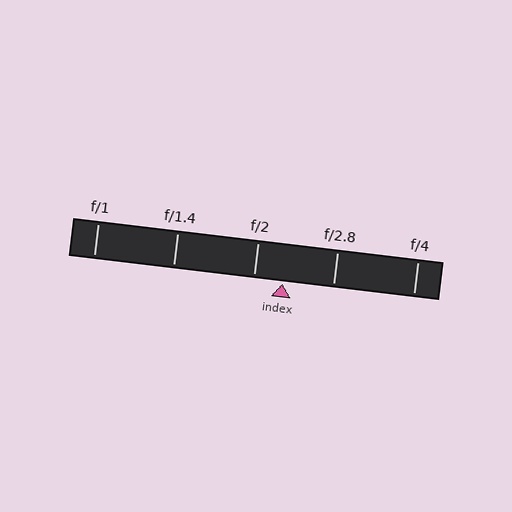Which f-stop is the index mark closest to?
The index mark is closest to f/2.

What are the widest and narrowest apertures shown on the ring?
The widest aperture shown is f/1 and the narrowest is f/4.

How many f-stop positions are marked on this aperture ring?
There are 5 f-stop positions marked.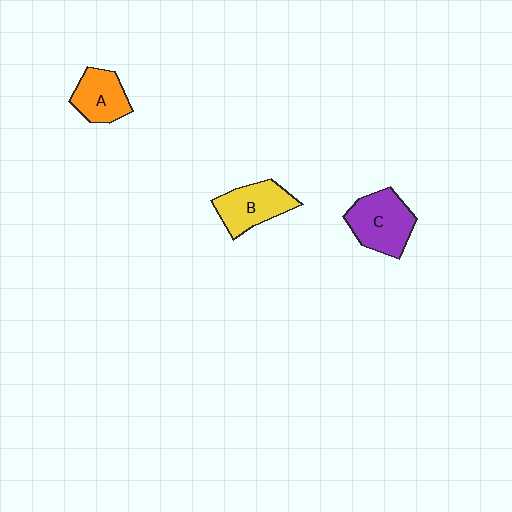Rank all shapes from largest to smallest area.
From largest to smallest: C (purple), B (yellow), A (orange).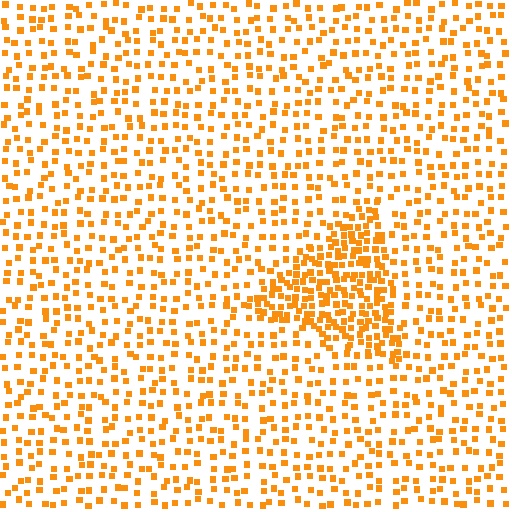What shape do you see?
I see a triangle.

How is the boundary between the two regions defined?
The boundary is defined by a change in element density (approximately 2.3x ratio). All elements are the same color, size, and shape.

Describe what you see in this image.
The image contains small orange elements arranged at two different densities. A triangle-shaped region is visible where the elements are more densely packed than the surrounding area.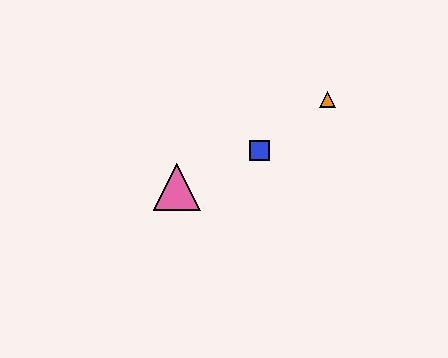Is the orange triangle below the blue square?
No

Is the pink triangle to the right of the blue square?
No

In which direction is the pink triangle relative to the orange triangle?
The pink triangle is to the left of the orange triangle.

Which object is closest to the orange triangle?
The blue square is closest to the orange triangle.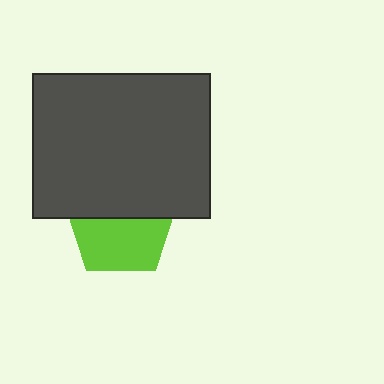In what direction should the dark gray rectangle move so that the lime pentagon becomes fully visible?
The dark gray rectangle should move up. That is the shortest direction to clear the overlap and leave the lime pentagon fully visible.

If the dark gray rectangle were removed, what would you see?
You would see the complete lime pentagon.